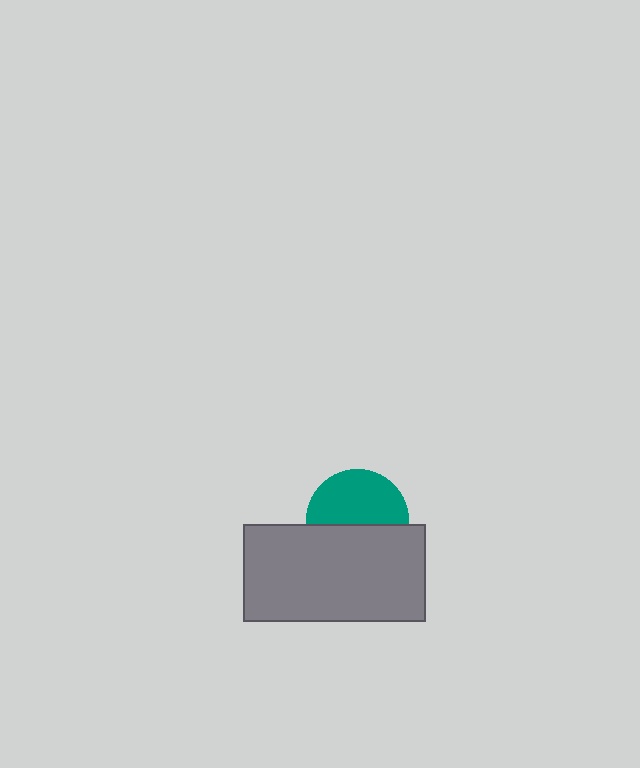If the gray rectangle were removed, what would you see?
You would see the complete teal circle.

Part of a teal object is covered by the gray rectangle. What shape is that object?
It is a circle.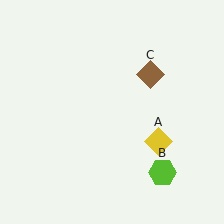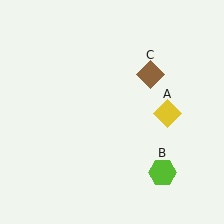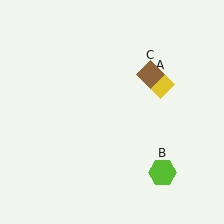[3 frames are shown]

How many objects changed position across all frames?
1 object changed position: yellow diamond (object A).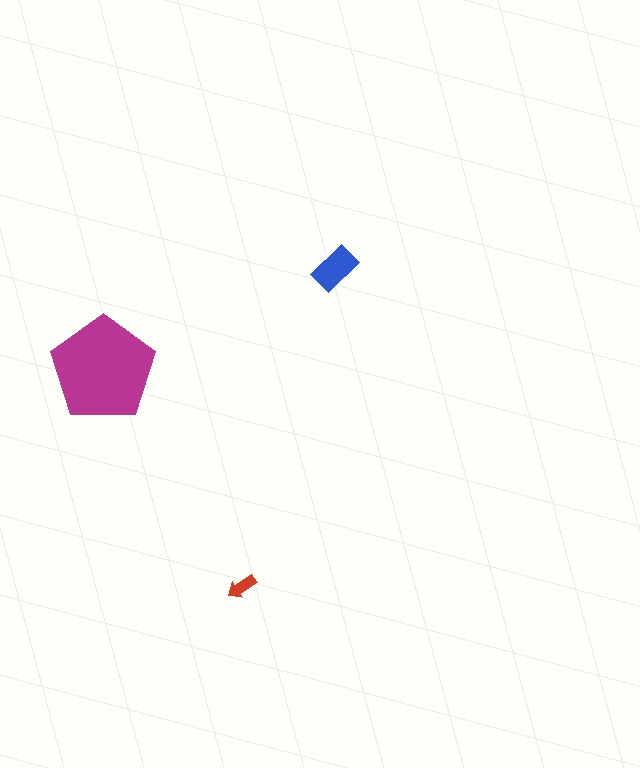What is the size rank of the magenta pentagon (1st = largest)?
1st.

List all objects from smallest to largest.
The red arrow, the blue rectangle, the magenta pentagon.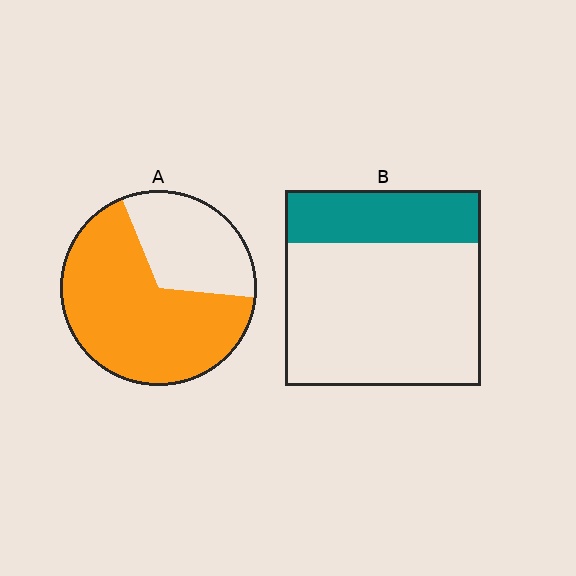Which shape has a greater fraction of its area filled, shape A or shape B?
Shape A.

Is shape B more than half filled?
No.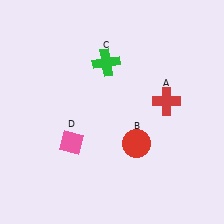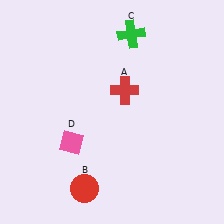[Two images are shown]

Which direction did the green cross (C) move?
The green cross (C) moved up.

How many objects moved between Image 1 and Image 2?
3 objects moved between the two images.